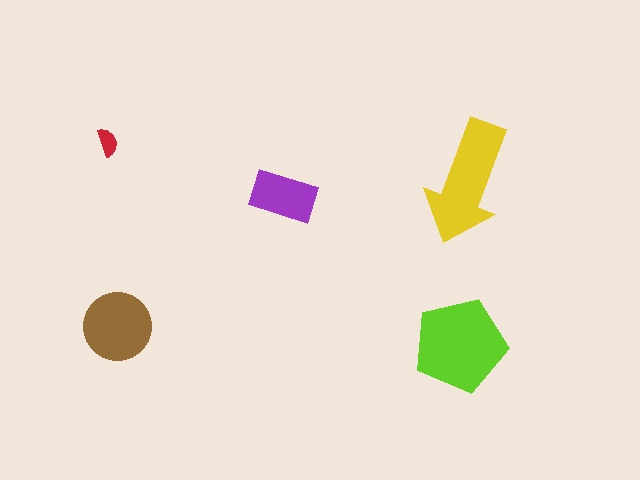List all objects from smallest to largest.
The red semicircle, the purple rectangle, the brown circle, the yellow arrow, the lime pentagon.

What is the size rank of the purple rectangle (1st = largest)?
4th.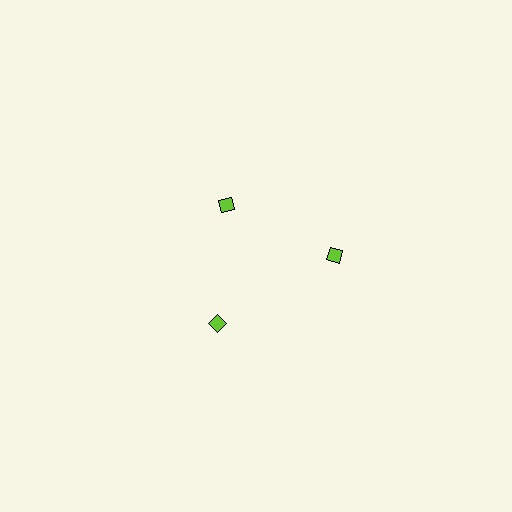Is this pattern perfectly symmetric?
No. The 3 lime diamonds are arranged in a ring, but one element near the 11 o'clock position is pulled inward toward the center, breaking the 3-fold rotational symmetry.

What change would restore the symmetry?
The symmetry would be restored by moving it outward, back onto the ring so that all 3 diamonds sit at equal angles and equal distance from the center.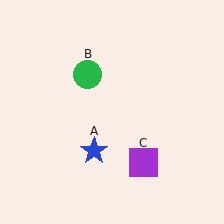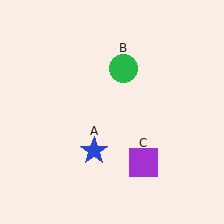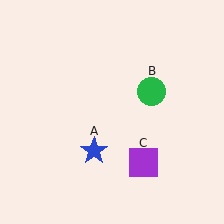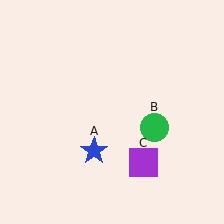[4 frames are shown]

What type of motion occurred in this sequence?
The green circle (object B) rotated clockwise around the center of the scene.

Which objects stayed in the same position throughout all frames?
Blue star (object A) and purple square (object C) remained stationary.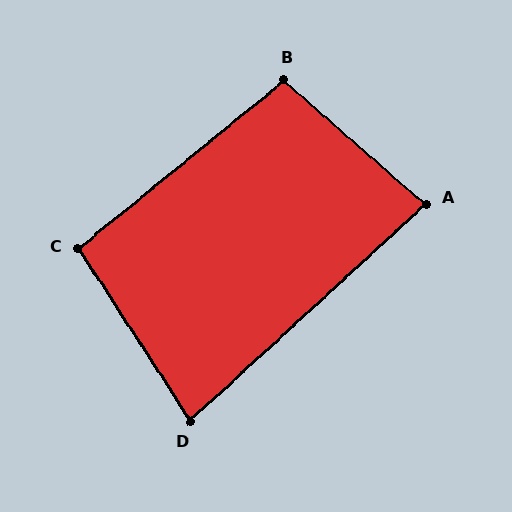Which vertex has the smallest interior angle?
D, at approximately 80 degrees.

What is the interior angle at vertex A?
Approximately 84 degrees (acute).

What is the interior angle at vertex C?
Approximately 96 degrees (obtuse).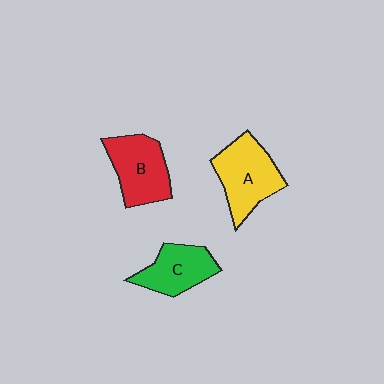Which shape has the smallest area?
Shape C (green).